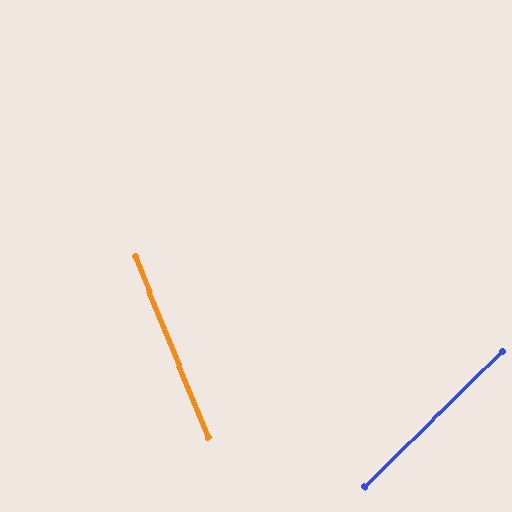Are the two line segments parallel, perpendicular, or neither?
Neither parallel nor perpendicular — they differ by about 67°.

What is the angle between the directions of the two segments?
Approximately 67 degrees.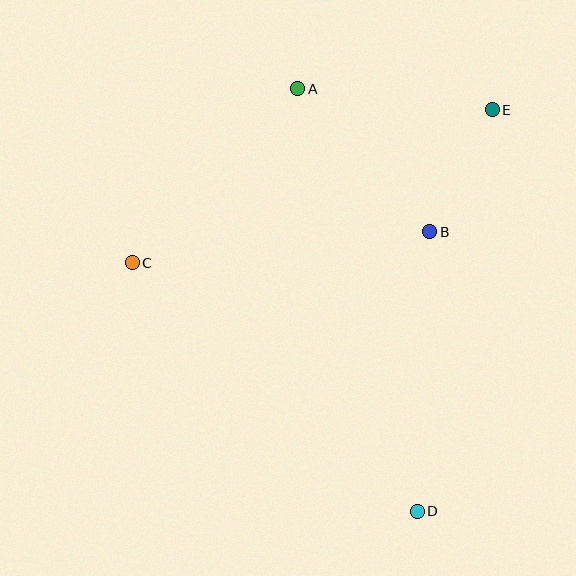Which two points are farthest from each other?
Points A and D are farthest from each other.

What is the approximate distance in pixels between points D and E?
The distance between D and E is approximately 408 pixels.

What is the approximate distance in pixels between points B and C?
The distance between B and C is approximately 299 pixels.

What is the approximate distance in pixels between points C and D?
The distance between C and D is approximately 378 pixels.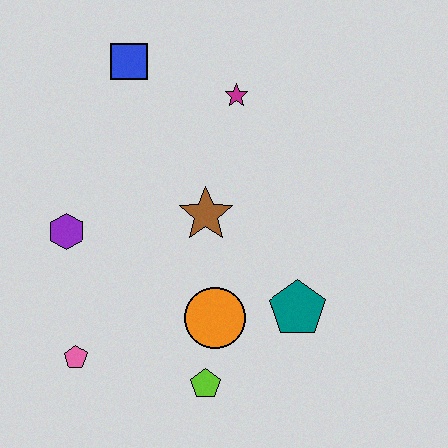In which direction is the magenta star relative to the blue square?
The magenta star is to the right of the blue square.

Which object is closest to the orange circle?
The lime pentagon is closest to the orange circle.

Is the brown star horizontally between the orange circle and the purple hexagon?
Yes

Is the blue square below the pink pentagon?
No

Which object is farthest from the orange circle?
The blue square is farthest from the orange circle.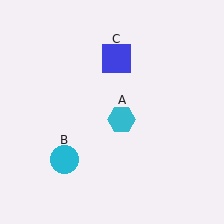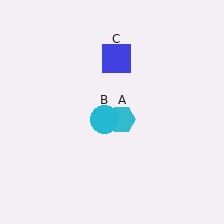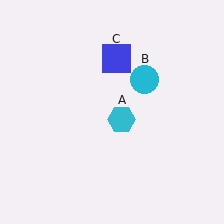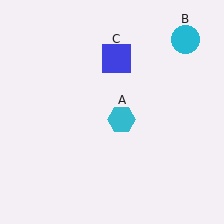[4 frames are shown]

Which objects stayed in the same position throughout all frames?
Cyan hexagon (object A) and blue square (object C) remained stationary.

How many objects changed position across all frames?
1 object changed position: cyan circle (object B).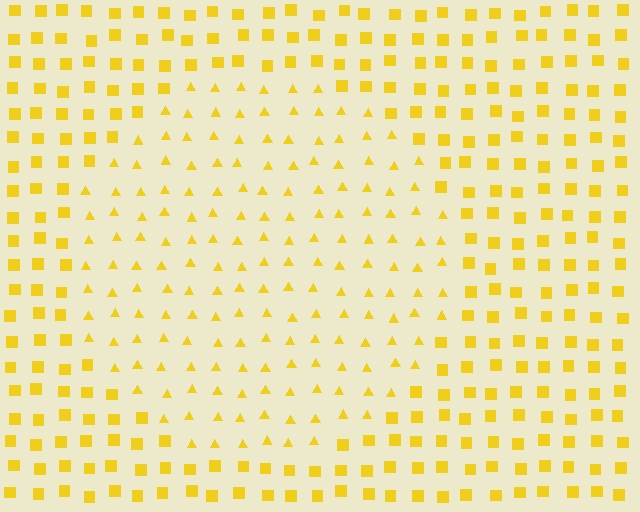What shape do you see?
I see a circle.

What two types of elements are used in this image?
The image uses triangles inside the circle region and squares outside it.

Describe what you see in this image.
The image is filled with small yellow elements arranged in a uniform grid. A circle-shaped region contains triangles, while the surrounding area contains squares. The boundary is defined purely by the change in element shape.